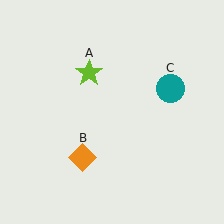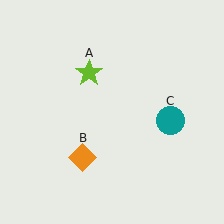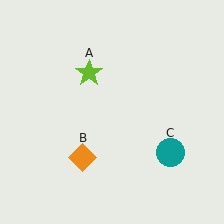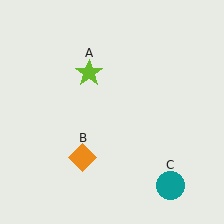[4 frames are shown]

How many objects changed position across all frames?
1 object changed position: teal circle (object C).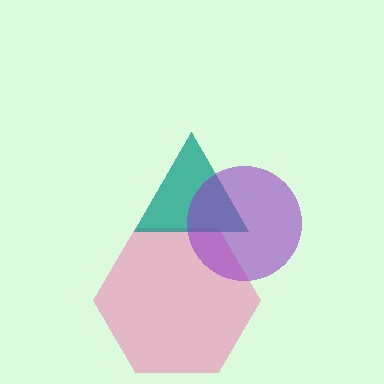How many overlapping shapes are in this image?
There are 3 overlapping shapes in the image.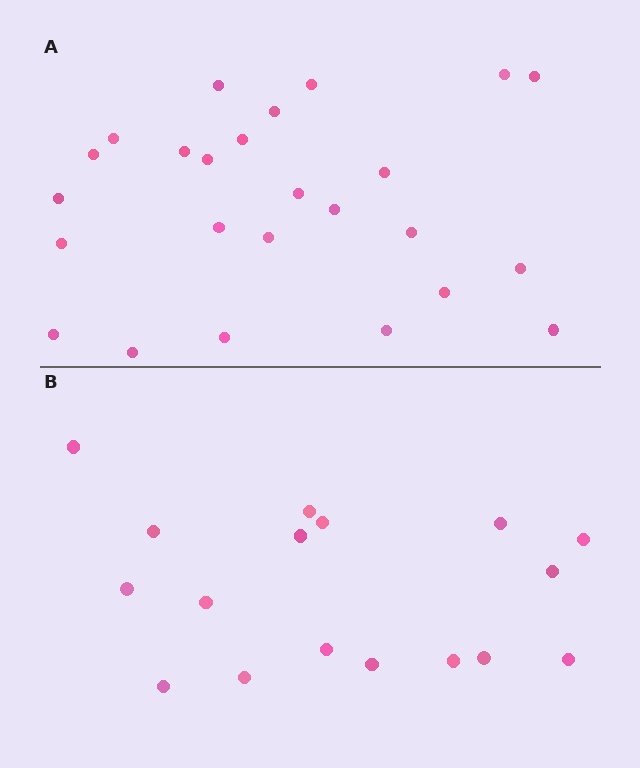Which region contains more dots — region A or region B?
Region A (the top region) has more dots.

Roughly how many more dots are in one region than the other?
Region A has roughly 8 or so more dots than region B.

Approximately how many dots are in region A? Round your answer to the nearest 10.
About 20 dots. (The exact count is 25, which rounds to 20.)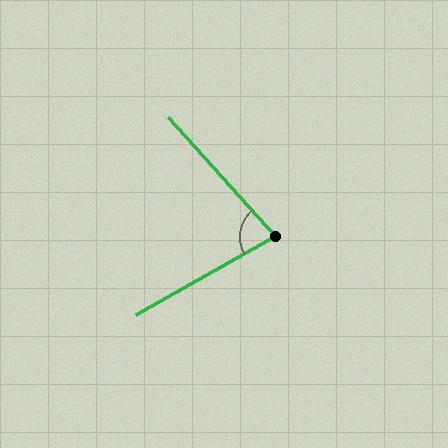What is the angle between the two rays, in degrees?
Approximately 77 degrees.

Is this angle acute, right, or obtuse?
It is acute.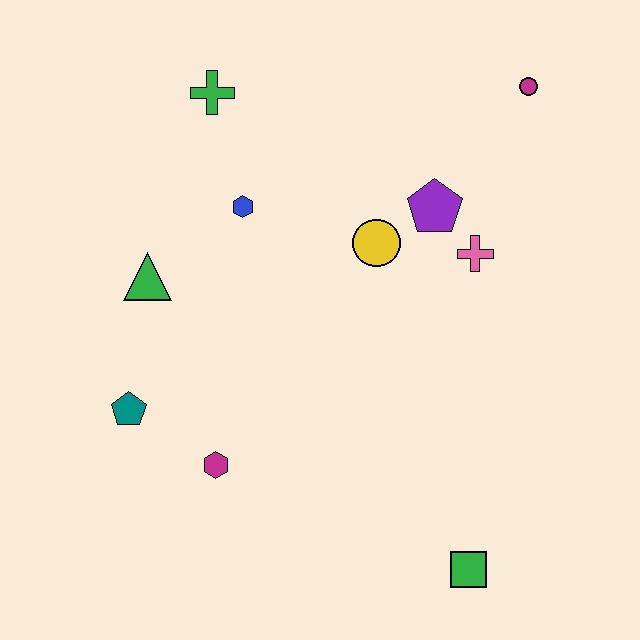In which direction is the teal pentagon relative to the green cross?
The teal pentagon is below the green cross.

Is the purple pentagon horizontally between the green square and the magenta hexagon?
Yes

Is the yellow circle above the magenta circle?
No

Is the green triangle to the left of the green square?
Yes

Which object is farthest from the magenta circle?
The teal pentagon is farthest from the magenta circle.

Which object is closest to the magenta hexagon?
The teal pentagon is closest to the magenta hexagon.